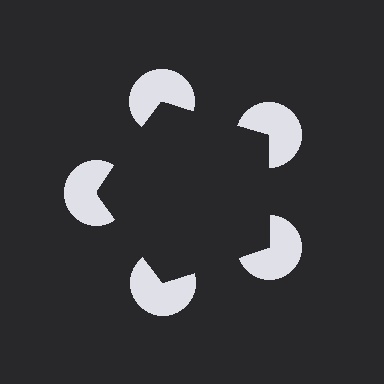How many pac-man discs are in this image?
There are 5 — one at each vertex of the illusory pentagon.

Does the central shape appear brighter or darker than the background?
It typically appears slightly darker than the background, even though no actual brightness change is drawn.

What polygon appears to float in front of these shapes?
An illusory pentagon — its edges are inferred from the aligned wedge cuts in the pac-man discs, not physically drawn.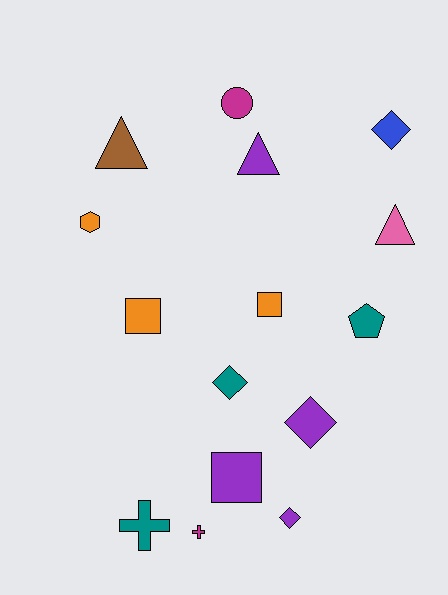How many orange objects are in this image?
There are 3 orange objects.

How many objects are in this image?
There are 15 objects.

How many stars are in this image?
There are no stars.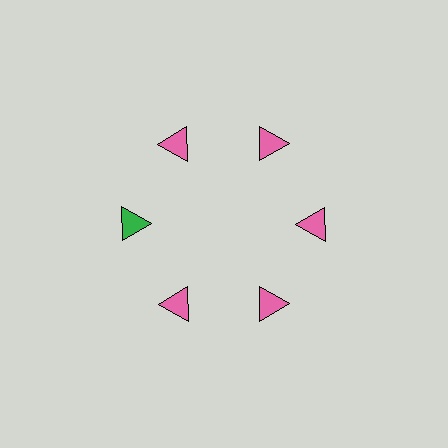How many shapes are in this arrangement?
There are 6 shapes arranged in a ring pattern.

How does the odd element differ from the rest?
It has a different color: green instead of pink.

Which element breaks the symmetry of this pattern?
The green triangle at roughly the 9 o'clock position breaks the symmetry. All other shapes are pink triangles.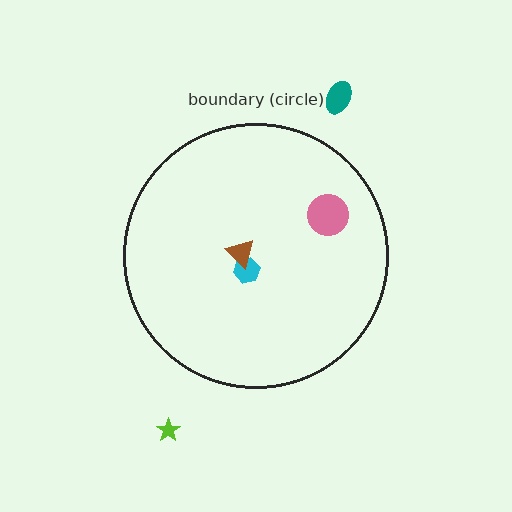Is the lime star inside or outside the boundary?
Outside.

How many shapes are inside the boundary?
3 inside, 2 outside.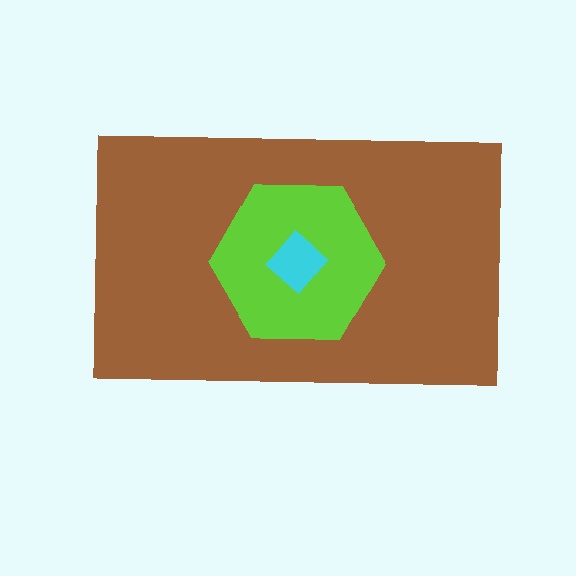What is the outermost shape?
The brown rectangle.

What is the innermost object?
The cyan diamond.